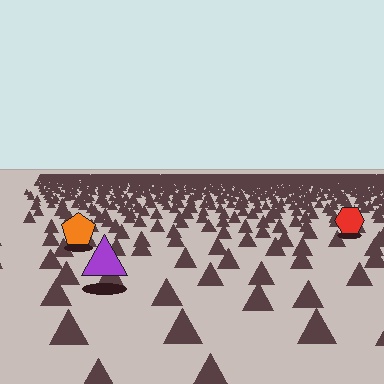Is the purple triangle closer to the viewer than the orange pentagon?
Yes. The purple triangle is closer — you can tell from the texture gradient: the ground texture is coarser near it.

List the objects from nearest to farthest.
From nearest to farthest: the purple triangle, the orange pentagon, the red hexagon.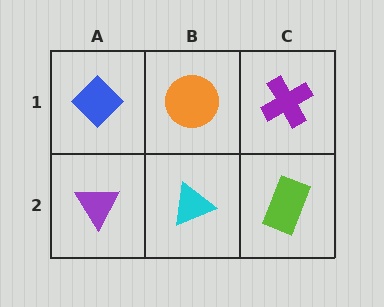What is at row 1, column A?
A blue diamond.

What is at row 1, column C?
A purple cross.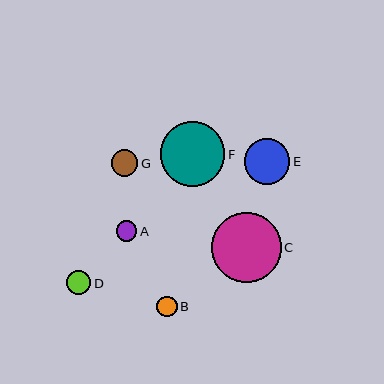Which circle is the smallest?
Circle B is the smallest with a size of approximately 21 pixels.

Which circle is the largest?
Circle C is the largest with a size of approximately 70 pixels.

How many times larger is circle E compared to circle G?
Circle E is approximately 1.7 times the size of circle G.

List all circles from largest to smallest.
From largest to smallest: C, F, E, G, D, A, B.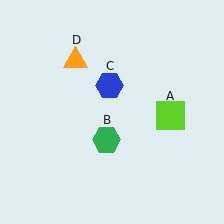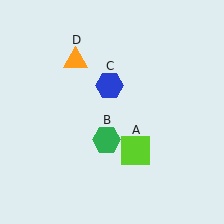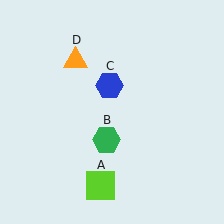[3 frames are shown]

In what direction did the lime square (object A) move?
The lime square (object A) moved down and to the left.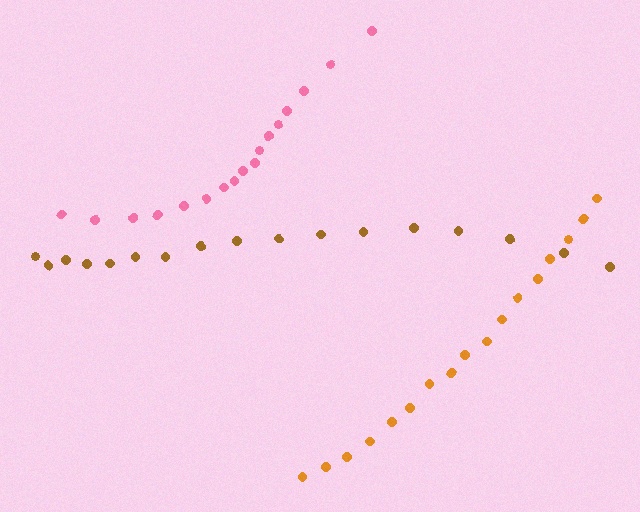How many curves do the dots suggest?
There are 3 distinct paths.